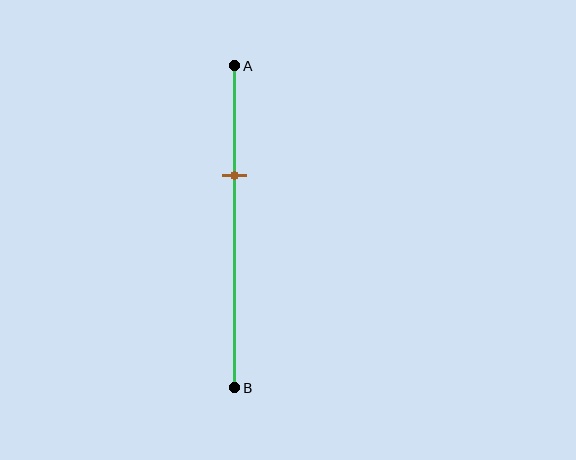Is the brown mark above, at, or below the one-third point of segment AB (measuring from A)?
The brown mark is approximately at the one-third point of segment AB.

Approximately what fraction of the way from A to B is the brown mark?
The brown mark is approximately 35% of the way from A to B.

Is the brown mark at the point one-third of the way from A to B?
Yes, the mark is approximately at the one-third point.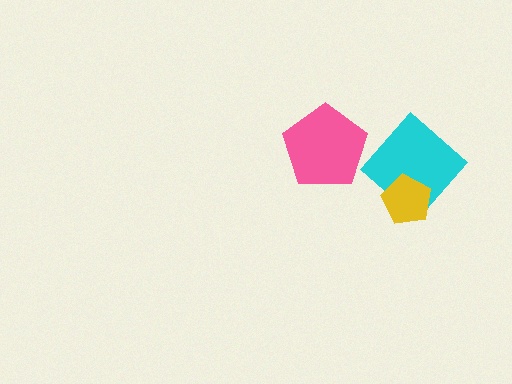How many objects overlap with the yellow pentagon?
1 object overlaps with the yellow pentagon.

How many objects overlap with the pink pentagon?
0 objects overlap with the pink pentagon.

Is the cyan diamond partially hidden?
Yes, it is partially covered by another shape.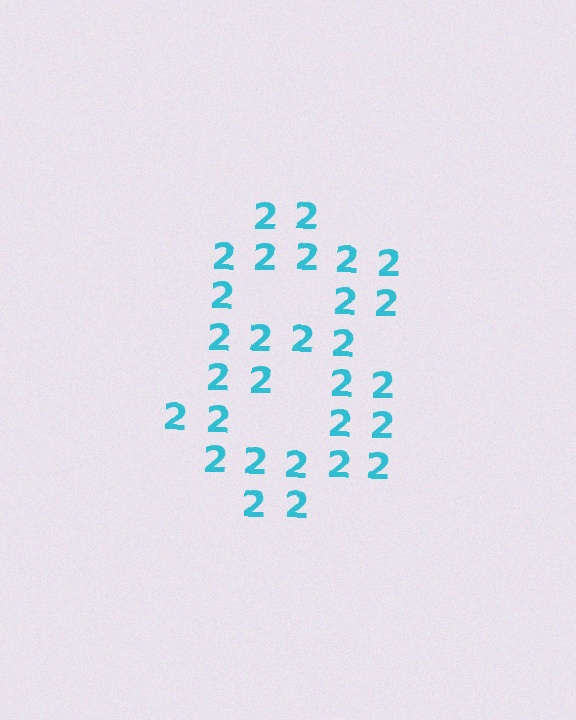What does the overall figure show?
The overall figure shows the digit 8.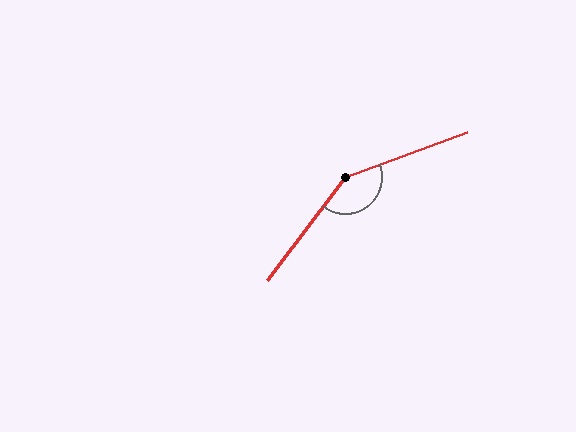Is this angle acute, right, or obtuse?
It is obtuse.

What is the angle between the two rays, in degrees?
Approximately 147 degrees.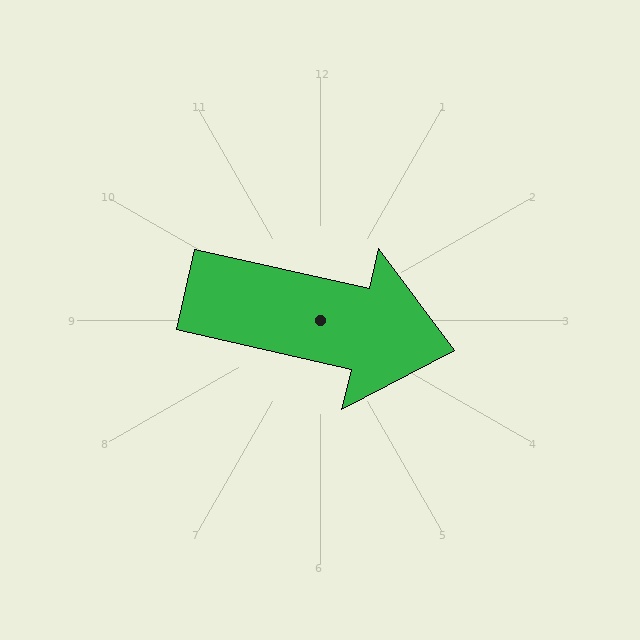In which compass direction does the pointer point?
East.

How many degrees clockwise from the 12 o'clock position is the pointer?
Approximately 103 degrees.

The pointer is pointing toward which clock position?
Roughly 3 o'clock.